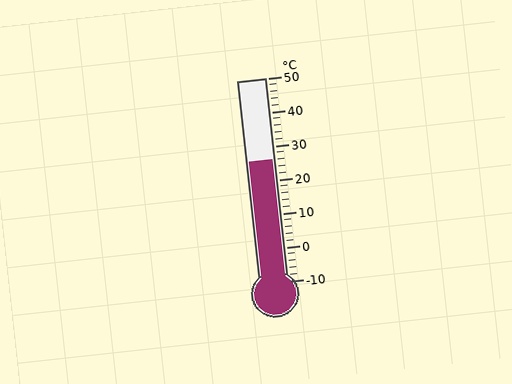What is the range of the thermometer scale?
The thermometer scale ranges from -10°C to 50°C.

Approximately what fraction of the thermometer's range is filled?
The thermometer is filled to approximately 60% of its range.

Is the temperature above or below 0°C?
The temperature is above 0°C.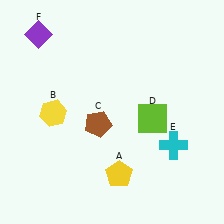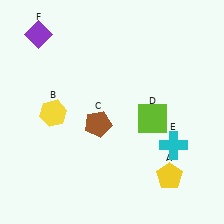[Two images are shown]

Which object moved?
The yellow pentagon (A) moved right.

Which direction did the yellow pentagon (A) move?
The yellow pentagon (A) moved right.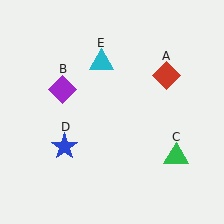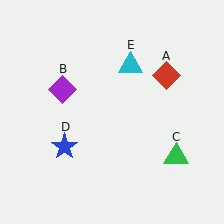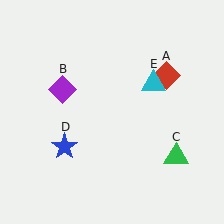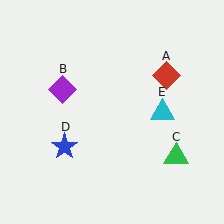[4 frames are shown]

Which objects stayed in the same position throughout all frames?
Red diamond (object A) and purple diamond (object B) and green triangle (object C) and blue star (object D) remained stationary.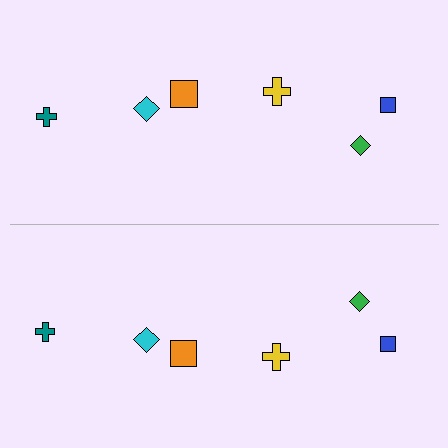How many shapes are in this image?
There are 12 shapes in this image.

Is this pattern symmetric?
Yes, this pattern has bilateral (reflection) symmetry.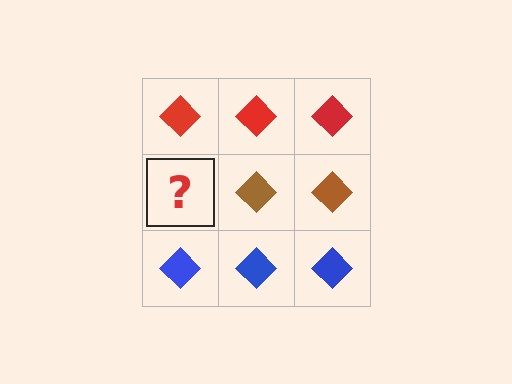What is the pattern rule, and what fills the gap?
The rule is that each row has a consistent color. The gap should be filled with a brown diamond.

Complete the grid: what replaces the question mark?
The question mark should be replaced with a brown diamond.